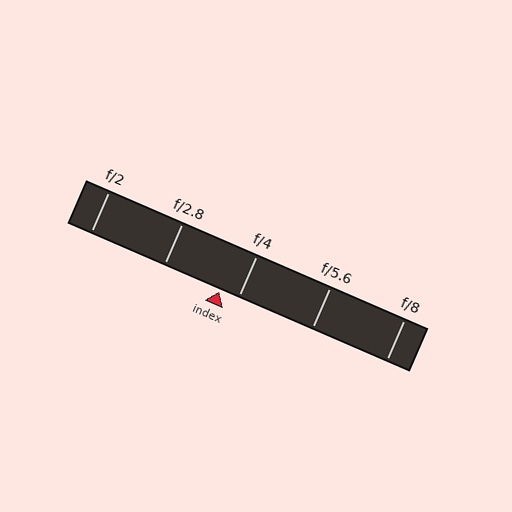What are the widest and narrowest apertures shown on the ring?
The widest aperture shown is f/2 and the narrowest is f/8.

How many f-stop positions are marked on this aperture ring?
There are 5 f-stop positions marked.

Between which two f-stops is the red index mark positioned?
The index mark is between f/2.8 and f/4.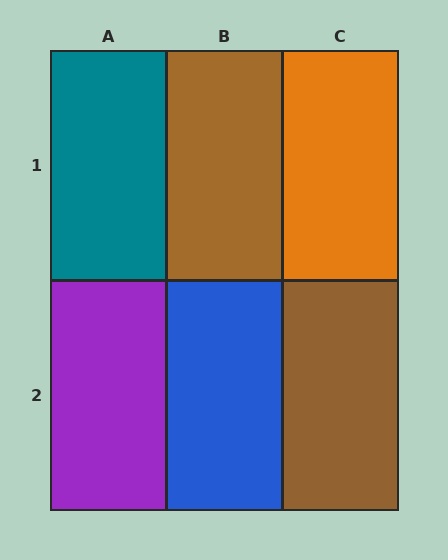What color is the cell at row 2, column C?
Brown.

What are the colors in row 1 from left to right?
Teal, brown, orange.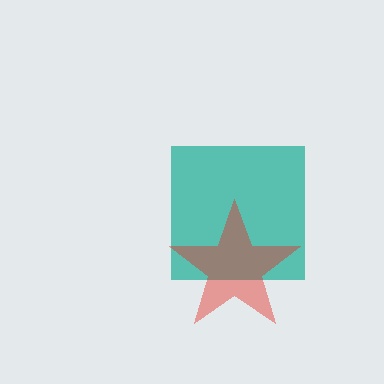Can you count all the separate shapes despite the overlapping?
Yes, there are 2 separate shapes.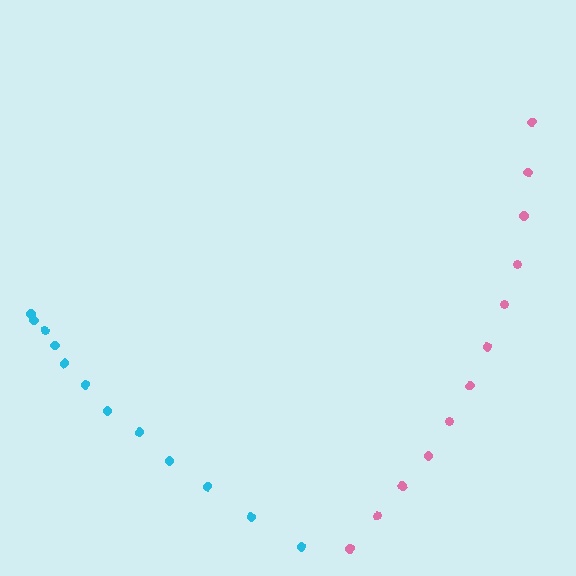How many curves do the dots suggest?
There are 2 distinct paths.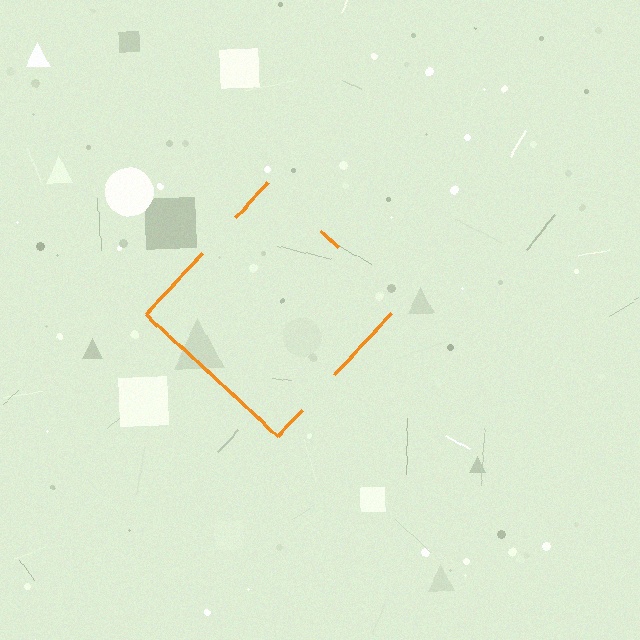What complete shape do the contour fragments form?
The contour fragments form a diamond.